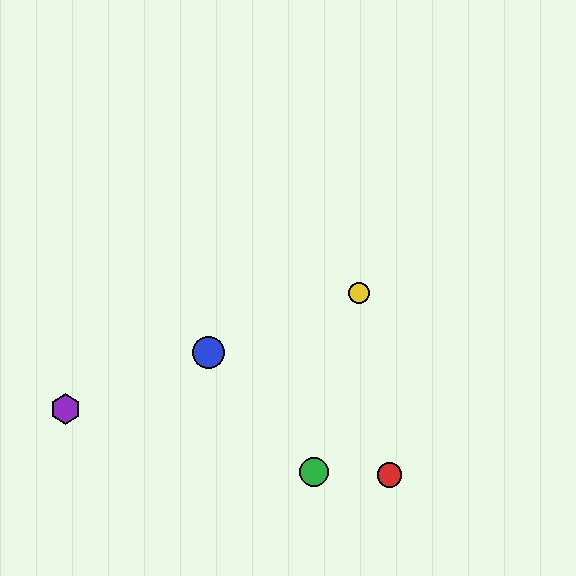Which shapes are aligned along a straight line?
The blue circle, the yellow circle, the purple hexagon are aligned along a straight line.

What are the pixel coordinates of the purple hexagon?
The purple hexagon is at (65, 409).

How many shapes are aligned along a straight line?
3 shapes (the blue circle, the yellow circle, the purple hexagon) are aligned along a straight line.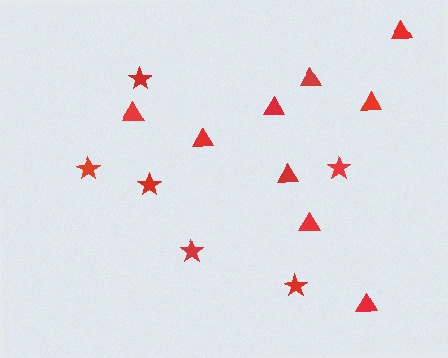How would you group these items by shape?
There are 2 groups: one group of stars (6) and one group of triangles (9).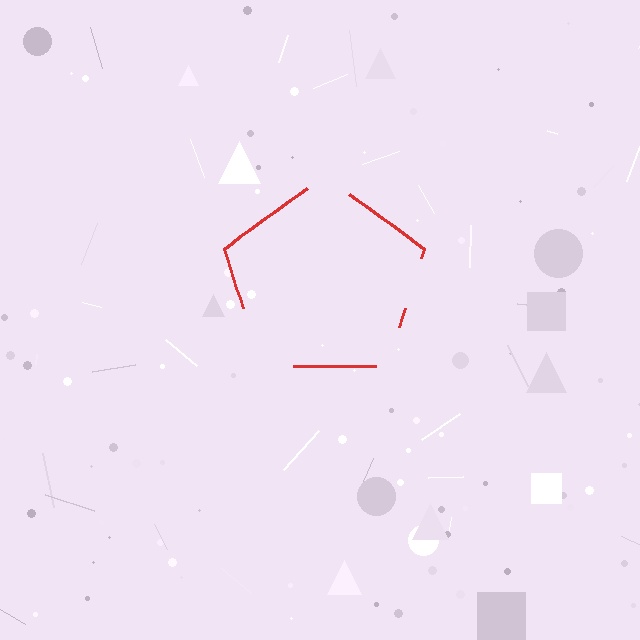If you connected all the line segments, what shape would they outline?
They would outline a pentagon.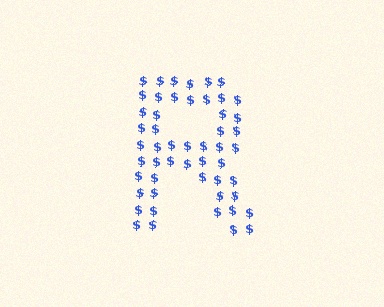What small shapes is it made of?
It is made of small dollar signs.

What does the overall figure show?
The overall figure shows the letter R.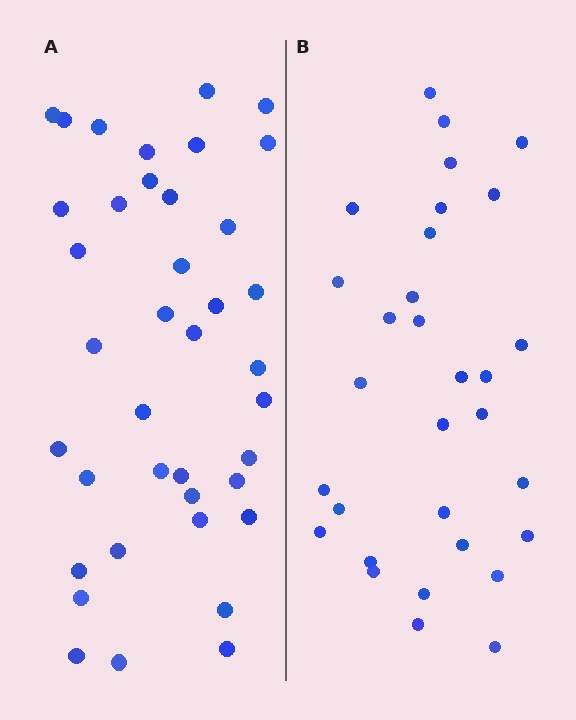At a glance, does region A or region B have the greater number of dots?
Region A (the left region) has more dots.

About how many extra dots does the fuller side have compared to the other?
Region A has roughly 8 or so more dots than region B.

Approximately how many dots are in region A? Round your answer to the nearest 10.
About 40 dots. (The exact count is 39, which rounds to 40.)